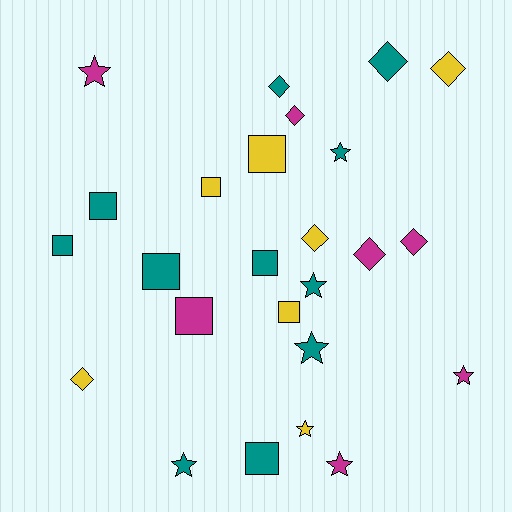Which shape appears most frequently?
Square, with 9 objects.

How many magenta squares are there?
There is 1 magenta square.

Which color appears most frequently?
Teal, with 11 objects.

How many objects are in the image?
There are 25 objects.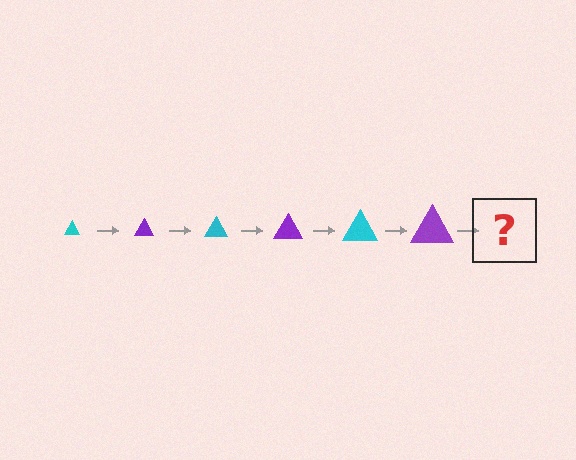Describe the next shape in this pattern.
It should be a cyan triangle, larger than the previous one.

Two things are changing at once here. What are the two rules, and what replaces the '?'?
The two rules are that the triangle grows larger each step and the color cycles through cyan and purple. The '?' should be a cyan triangle, larger than the previous one.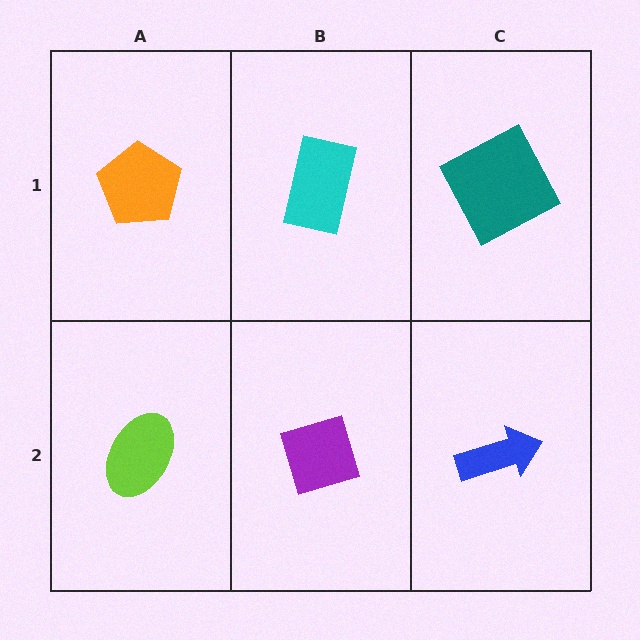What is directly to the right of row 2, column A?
A purple diamond.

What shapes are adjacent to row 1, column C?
A blue arrow (row 2, column C), a cyan rectangle (row 1, column B).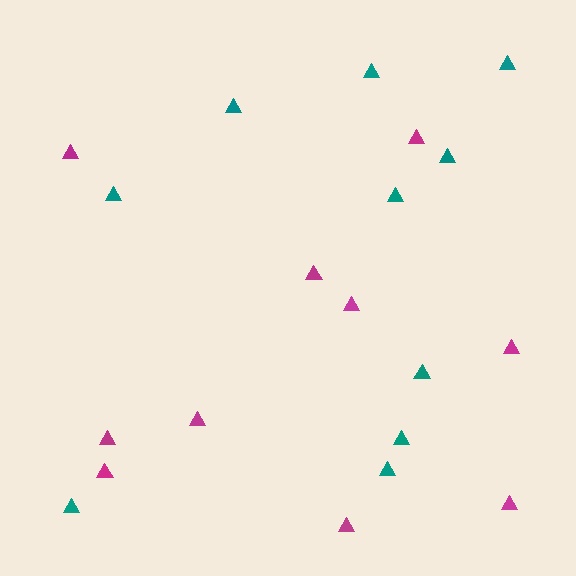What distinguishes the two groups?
There are 2 groups: one group of teal triangles (10) and one group of magenta triangles (10).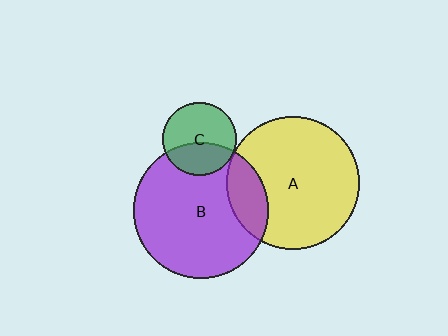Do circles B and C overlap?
Yes.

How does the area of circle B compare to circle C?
Approximately 3.4 times.